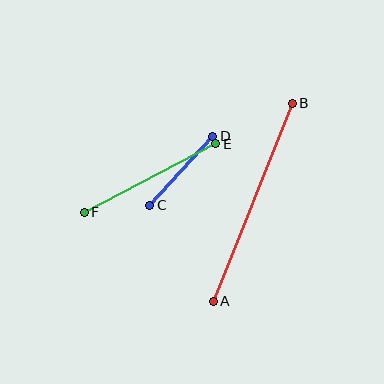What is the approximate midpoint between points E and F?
The midpoint is at approximately (150, 178) pixels.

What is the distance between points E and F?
The distance is approximately 148 pixels.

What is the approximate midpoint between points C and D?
The midpoint is at approximately (181, 171) pixels.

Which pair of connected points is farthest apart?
Points A and B are farthest apart.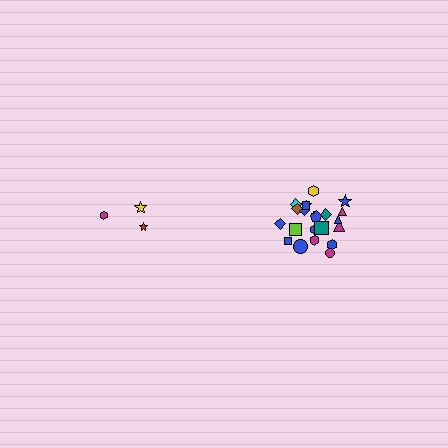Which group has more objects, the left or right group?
The right group.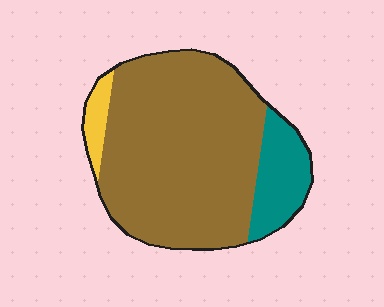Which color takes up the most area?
Brown, at roughly 80%.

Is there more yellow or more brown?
Brown.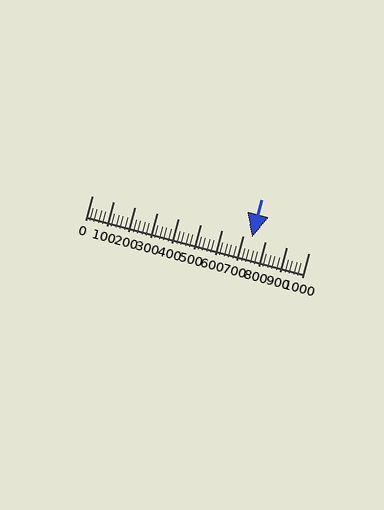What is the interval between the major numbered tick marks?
The major tick marks are spaced 100 units apart.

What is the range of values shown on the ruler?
The ruler shows values from 0 to 1000.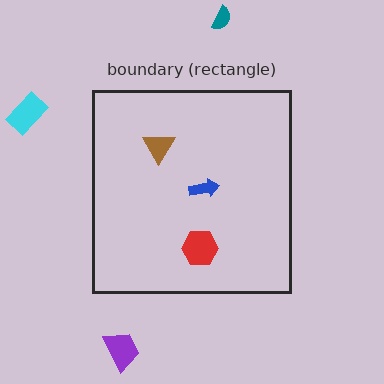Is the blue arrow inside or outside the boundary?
Inside.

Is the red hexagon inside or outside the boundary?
Inside.